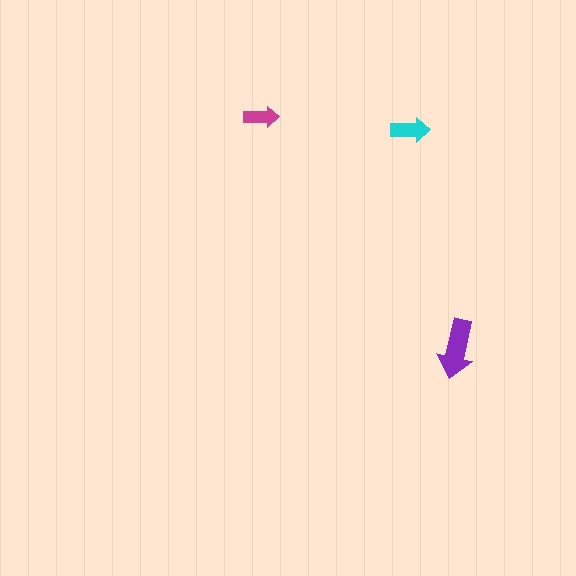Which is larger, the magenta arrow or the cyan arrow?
The cyan one.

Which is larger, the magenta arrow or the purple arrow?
The purple one.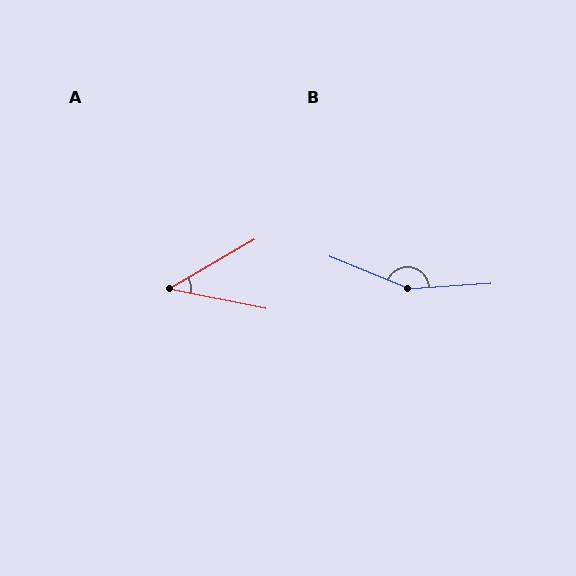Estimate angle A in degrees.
Approximately 41 degrees.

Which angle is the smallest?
A, at approximately 41 degrees.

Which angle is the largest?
B, at approximately 155 degrees.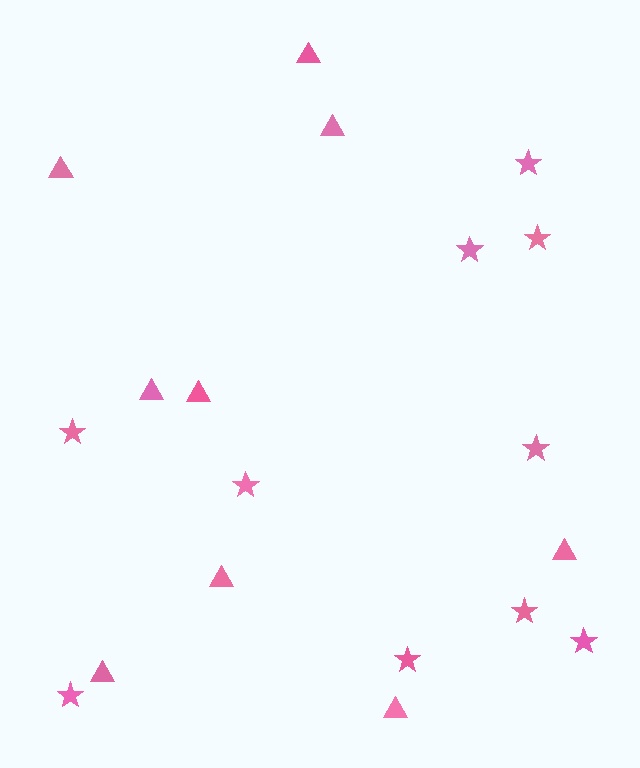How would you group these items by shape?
There are 2 groups: one group of stars (10) and one group of triangles (9).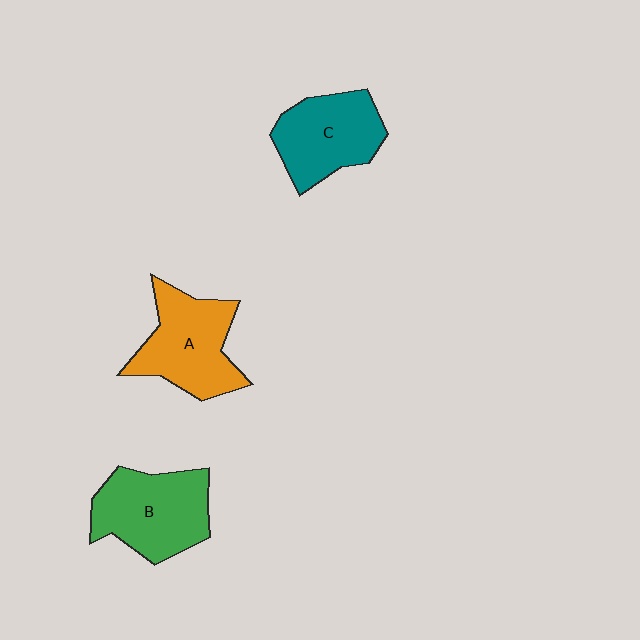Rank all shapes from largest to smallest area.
From largest to smallest: B (green), A (orange), C (teal).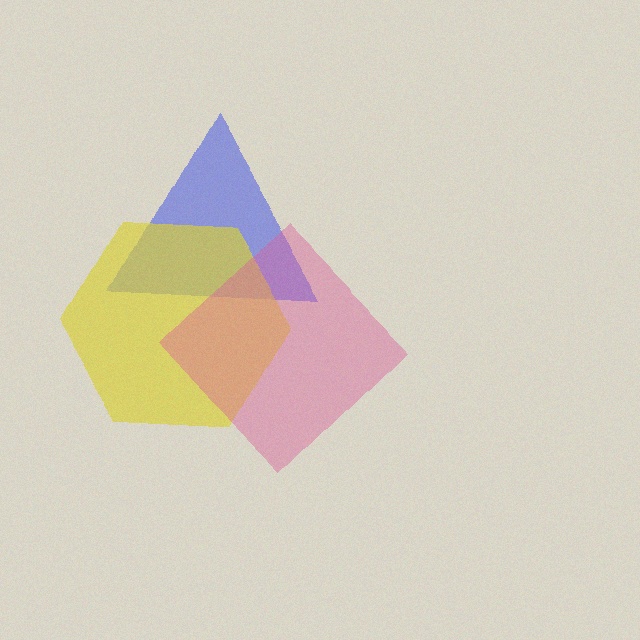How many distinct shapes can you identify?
There are 3 distinct shapes: a blue triangle, a yellow hexagon, a pink diamond.